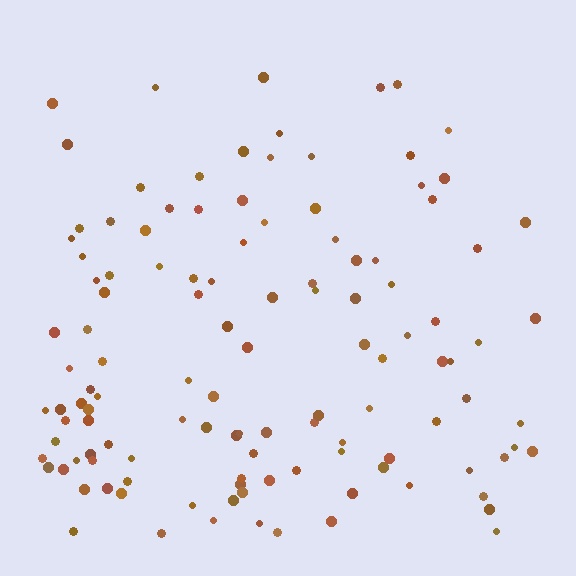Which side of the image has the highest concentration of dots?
The bottom.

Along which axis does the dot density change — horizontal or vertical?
Vertical.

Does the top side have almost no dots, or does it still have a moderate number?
Still a moderate number, just noticeably fewer than the bottom.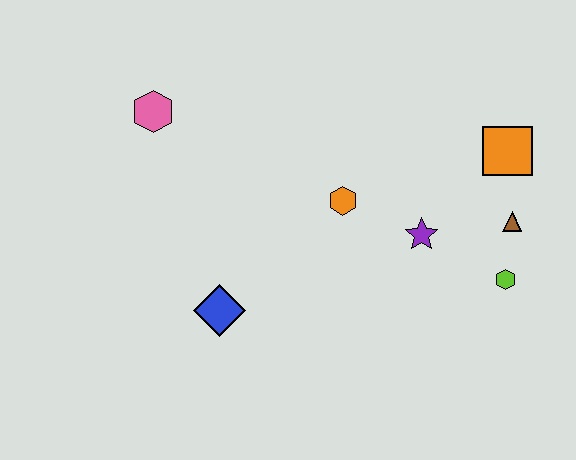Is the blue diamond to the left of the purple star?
Yes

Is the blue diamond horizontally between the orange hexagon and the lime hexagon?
No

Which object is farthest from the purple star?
The pink hexagon is farthest from the purple star.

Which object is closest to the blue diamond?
The orange hexagon is closest to the blue diamond.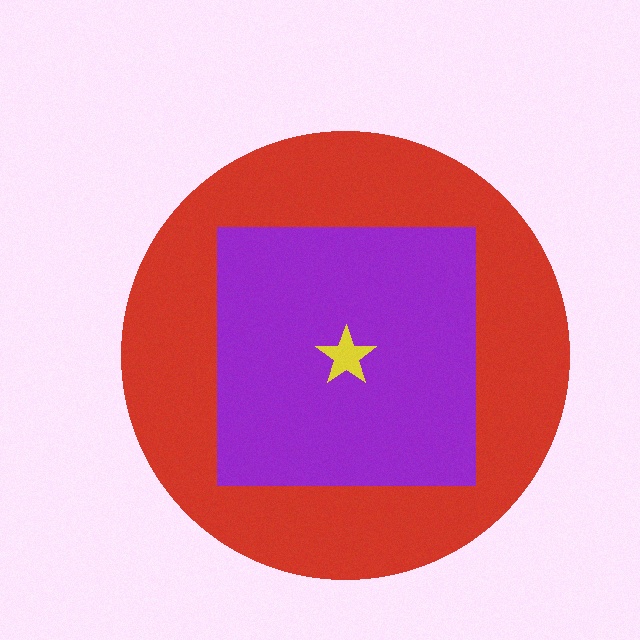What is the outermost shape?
The red circle.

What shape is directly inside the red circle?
The purple square.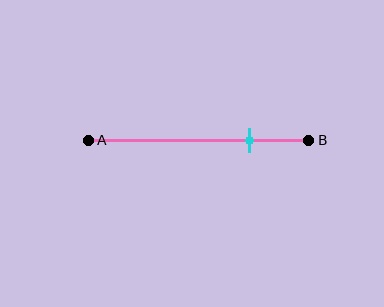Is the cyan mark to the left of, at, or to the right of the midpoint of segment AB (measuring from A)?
The cyan mark is to the right of the midpoint of segment AB.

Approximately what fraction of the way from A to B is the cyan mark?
The cyan mark is approximately 75% of the way from A to B.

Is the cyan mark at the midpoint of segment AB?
No, the mark is at about 75% from A, not at the 50% midpoint.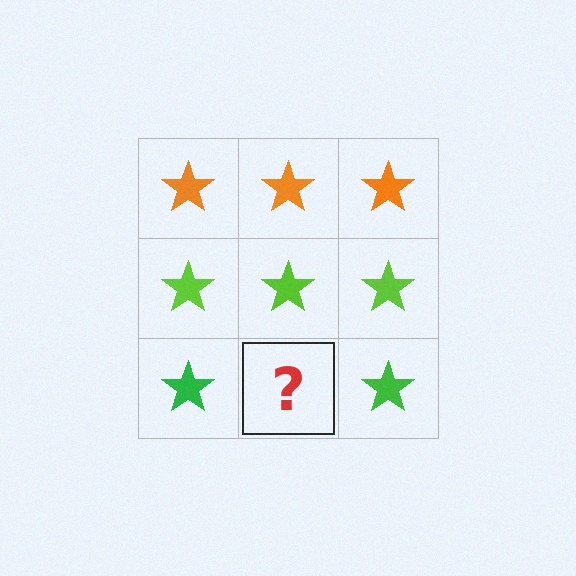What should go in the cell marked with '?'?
The missing cell should contain a green star.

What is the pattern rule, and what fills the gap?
The rule is that each row has a consistent color. The gap should be filled with a green star.